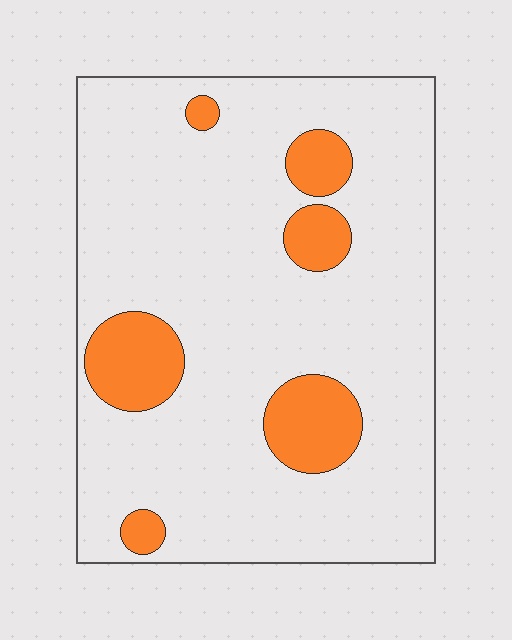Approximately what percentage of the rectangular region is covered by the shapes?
Approximately 15%.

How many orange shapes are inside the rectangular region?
6.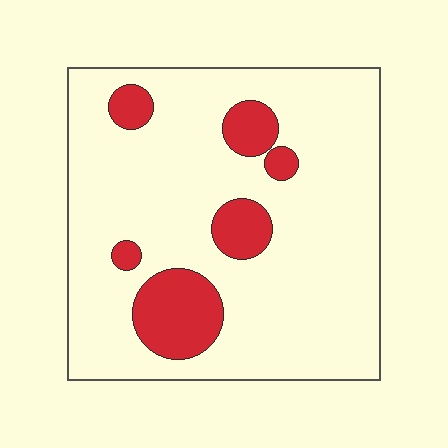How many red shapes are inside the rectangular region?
6.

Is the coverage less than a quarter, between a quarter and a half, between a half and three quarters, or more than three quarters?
Less than a quarter.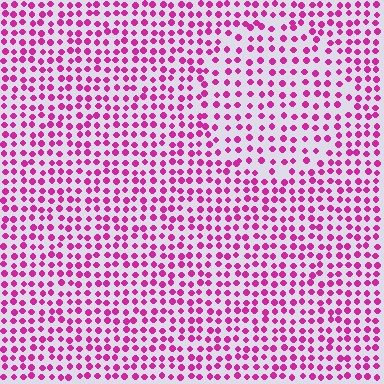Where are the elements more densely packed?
The elements are more densely packed outside the circle boundary.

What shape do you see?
I see a circle.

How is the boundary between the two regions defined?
The boundary is defined by a change in element density (approximately 1.4x ratio). All elements are the same color, size, and shape.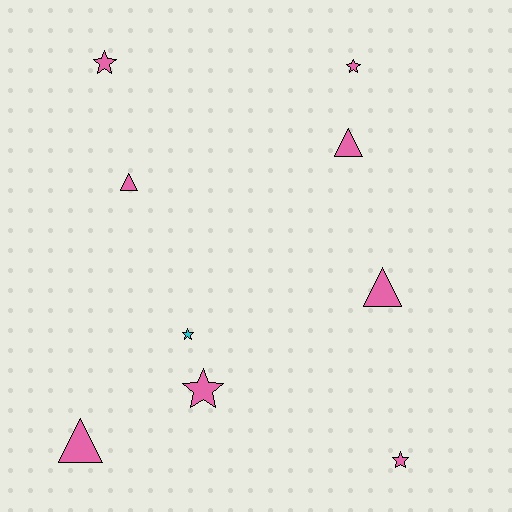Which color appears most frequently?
Pink, with 8 objects.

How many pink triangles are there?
There are 4 pink triangles.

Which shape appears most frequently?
Star, with 5 objects.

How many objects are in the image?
There are 9 objects.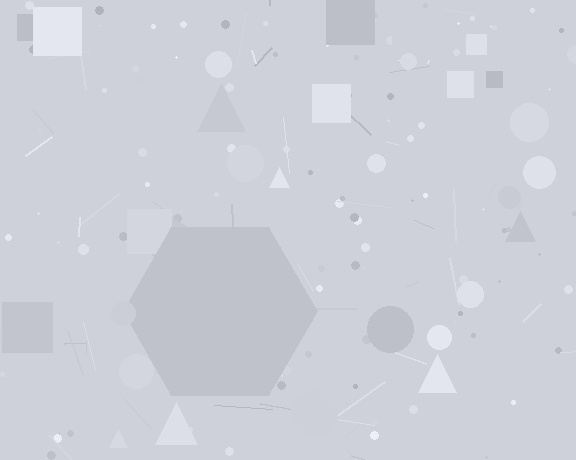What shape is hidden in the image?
A hexagon is hidden in the image.